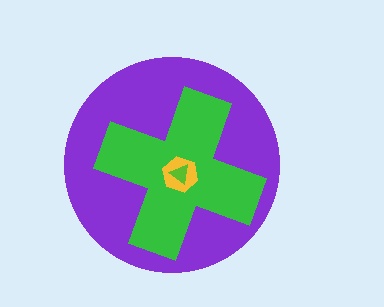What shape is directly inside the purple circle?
The green cross.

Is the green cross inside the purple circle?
Yes.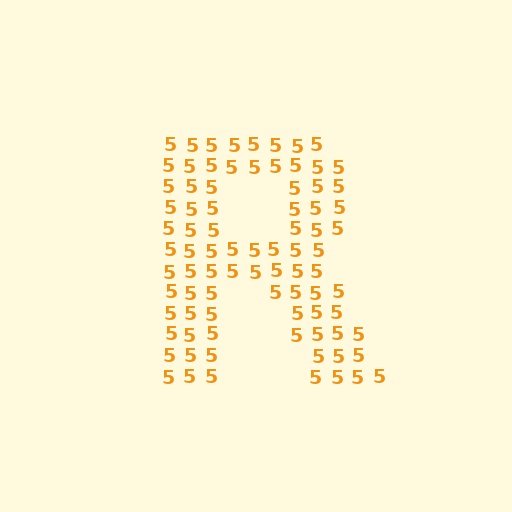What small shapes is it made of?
It is made of small digit 5's.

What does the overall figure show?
The overall figure shows the letter R.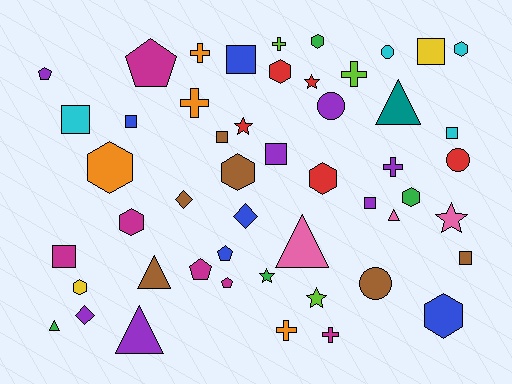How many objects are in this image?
There are 50 objects.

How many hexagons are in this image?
There are 10 hexagons.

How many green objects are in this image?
There are 4 green objects.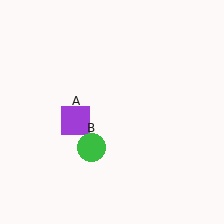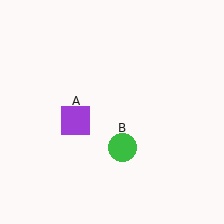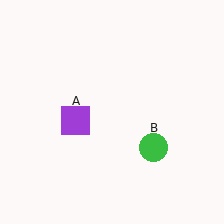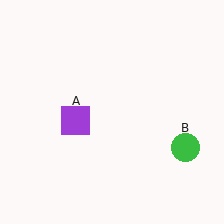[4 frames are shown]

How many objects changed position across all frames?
1 object changed position: green circle (object B).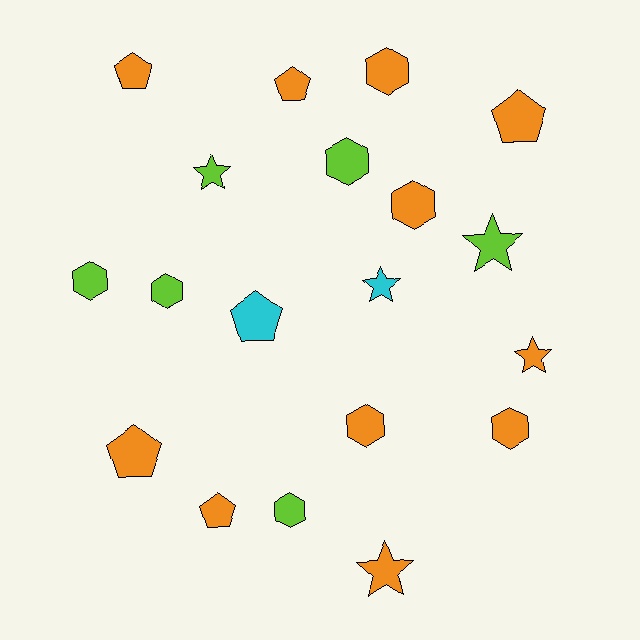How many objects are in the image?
There are 19 objects.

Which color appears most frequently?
Orange, with 11 objects.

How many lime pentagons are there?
There are no lime pentagons.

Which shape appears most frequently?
Hexagon, with 8 objects.